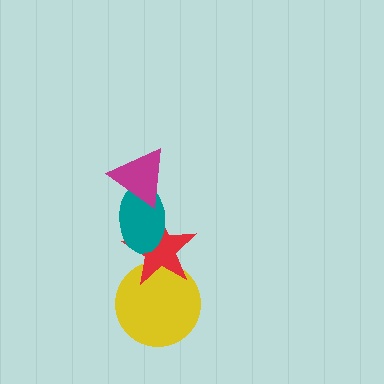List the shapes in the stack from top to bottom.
From top to bottom: the magenta triangle, the teal ellipse, the red star, the yellow circle.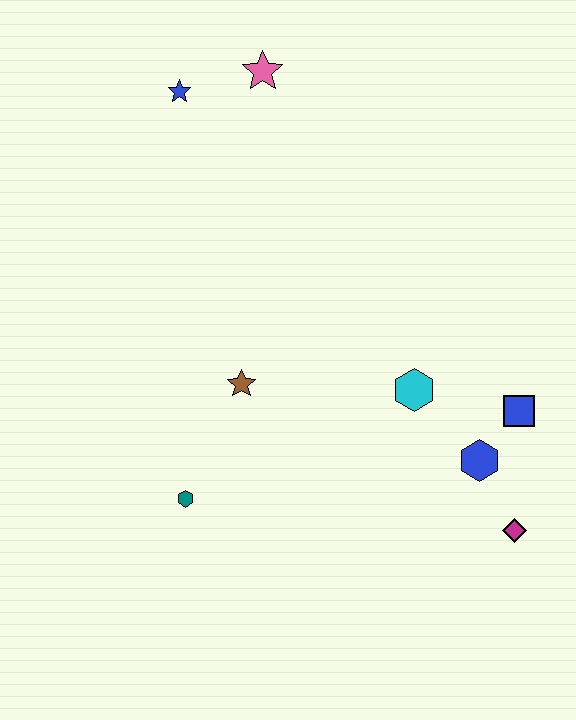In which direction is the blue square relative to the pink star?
The blue square is below the pink star.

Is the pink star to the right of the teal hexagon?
Yes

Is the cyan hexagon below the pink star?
Yes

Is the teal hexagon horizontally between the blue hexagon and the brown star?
No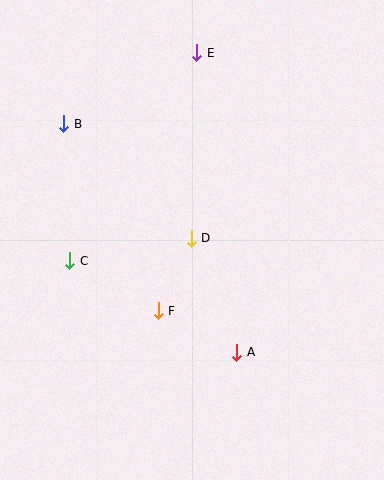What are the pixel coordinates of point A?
Point A is at (237, 352).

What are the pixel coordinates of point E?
Point E is at (197, 53).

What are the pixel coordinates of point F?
Point F is at (158, 311).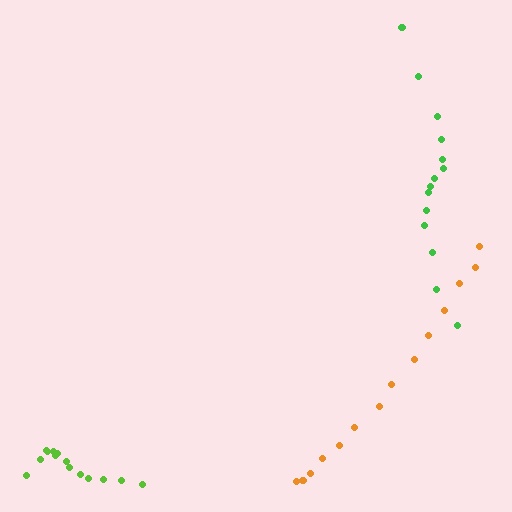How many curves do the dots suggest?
There are 3 distinct paths.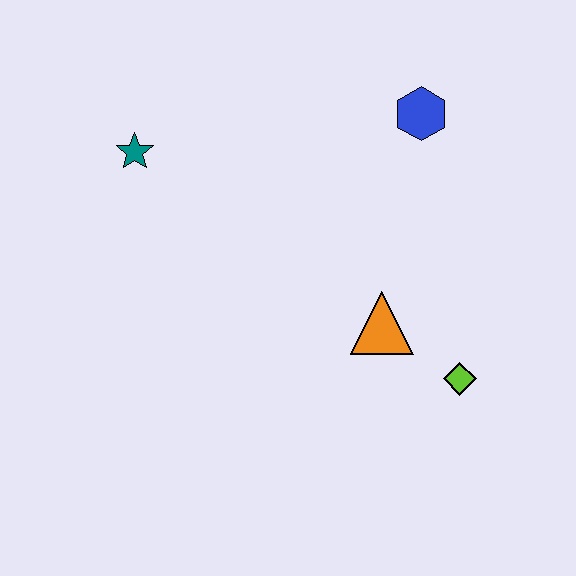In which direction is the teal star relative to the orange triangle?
The teal star is to the left of the orange triangle.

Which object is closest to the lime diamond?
The orange triangle is closest to the lime diamond.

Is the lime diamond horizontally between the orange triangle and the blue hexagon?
No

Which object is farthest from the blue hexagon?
The teal star is farthest from the blue hexagon.